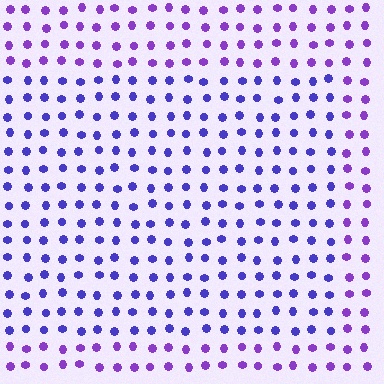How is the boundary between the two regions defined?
The boundary is defined purely by a slight shift in hue (about 30 degrees). Spacing, size, and orientation are identical on both sides.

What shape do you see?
I see a rectangle.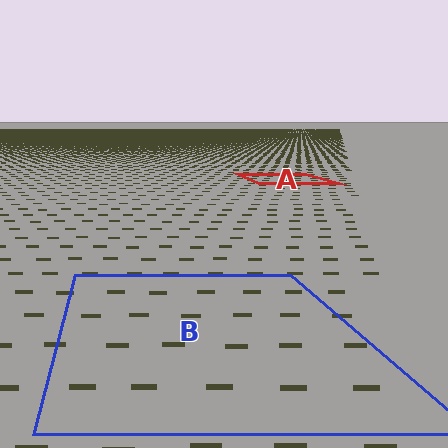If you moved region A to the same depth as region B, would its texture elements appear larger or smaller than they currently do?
They would appear larger. At a closer depth, the same texture elements are projected at a bigger on-screen size.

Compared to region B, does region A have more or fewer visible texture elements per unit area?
Region A has more texture elements per unit area — they are packed more densely because it is farther away.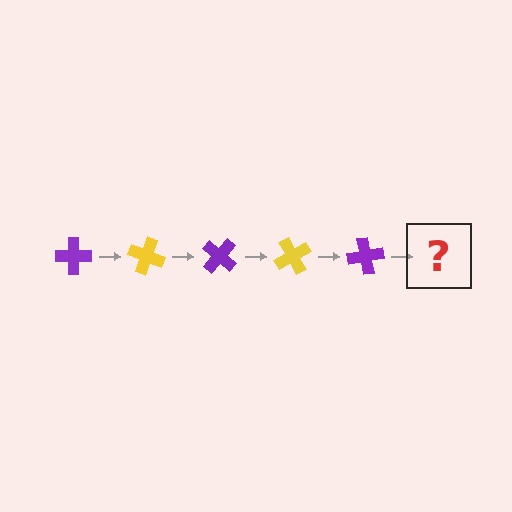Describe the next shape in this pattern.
It should be a yellow cross, rotated 100 degrees from the start.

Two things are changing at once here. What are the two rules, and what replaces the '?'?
The two rules are that it rotates 20 degrees each step and the color cycles through purple and yellow. The '?' should be a yellow cross, rotated 100 degrees from the start.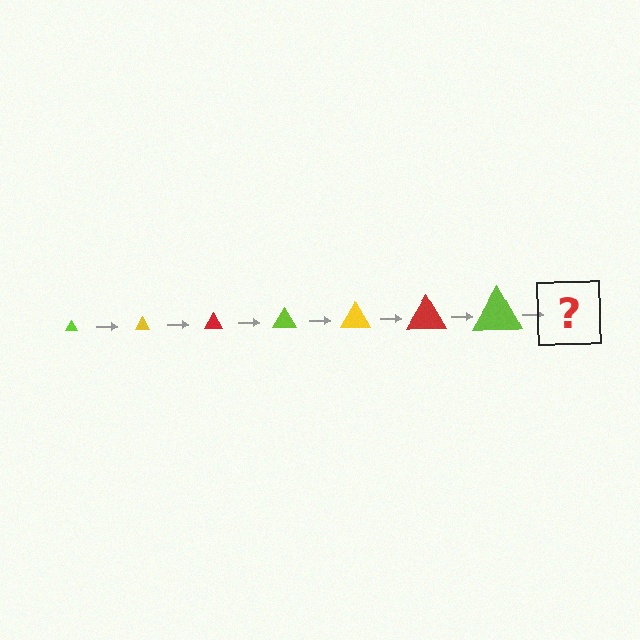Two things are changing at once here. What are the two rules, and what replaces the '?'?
The two rules are that the triangle grows larger each step and the color cycles through lime, yellow, and red. The '?' should be a yellow triangle, larger than the previous one.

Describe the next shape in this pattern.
It should be a yellow triangle, larger than the previous one.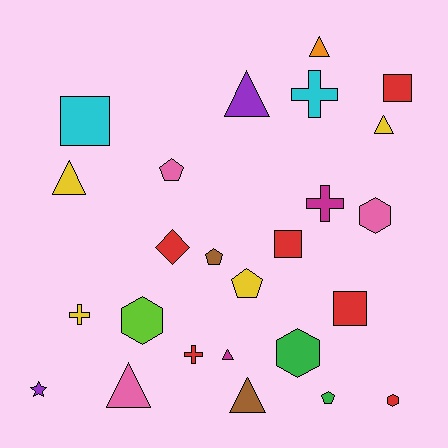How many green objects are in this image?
There are 2 green objects.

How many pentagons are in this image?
There are 4 pentagons.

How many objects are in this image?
There are 25 objects.